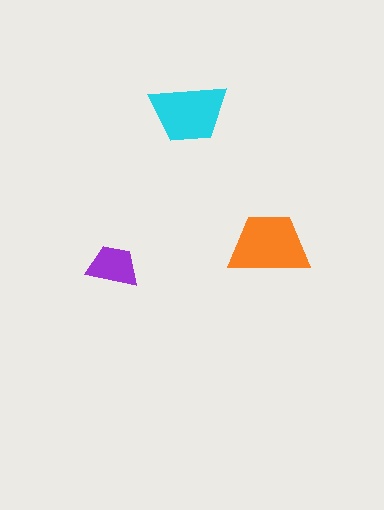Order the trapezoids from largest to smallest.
the orange one, the cyan one, the purple one.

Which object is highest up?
The cyan trapezoid is topmost.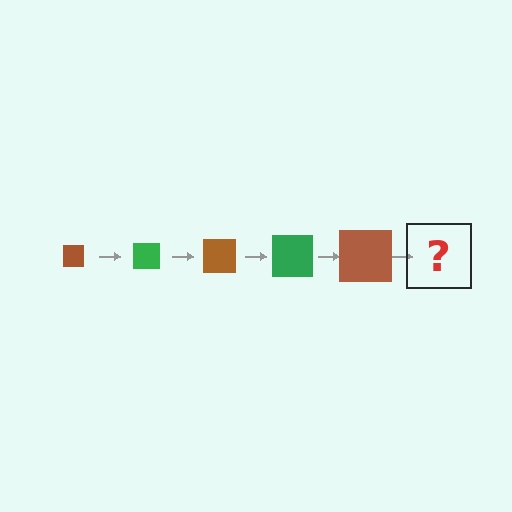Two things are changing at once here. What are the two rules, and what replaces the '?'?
The two rules are that the square grows larger each step and the color cycles through brown and green. The '?' should be a green square, larger than the previous one.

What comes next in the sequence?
The next element should be a green square, larger than the previous one.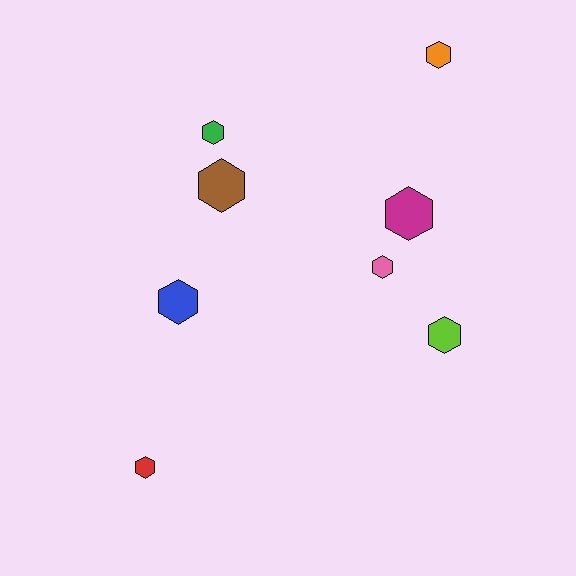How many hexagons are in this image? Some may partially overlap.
There are 8 hexagons.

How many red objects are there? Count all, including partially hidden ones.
There is 1 red object.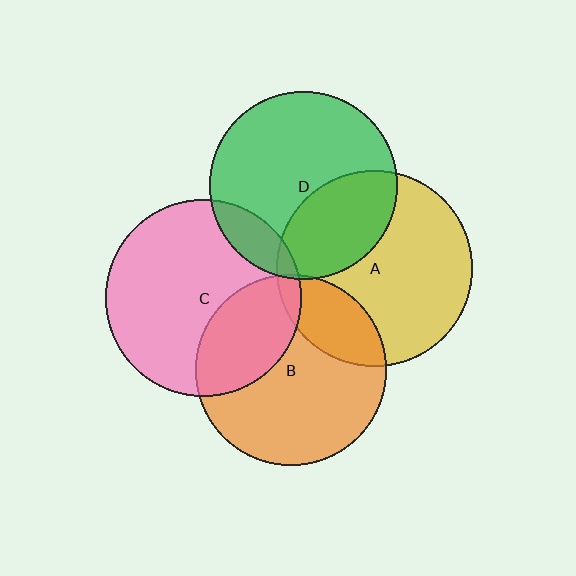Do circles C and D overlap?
Yes.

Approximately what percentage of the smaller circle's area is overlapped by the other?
Approximately 10%.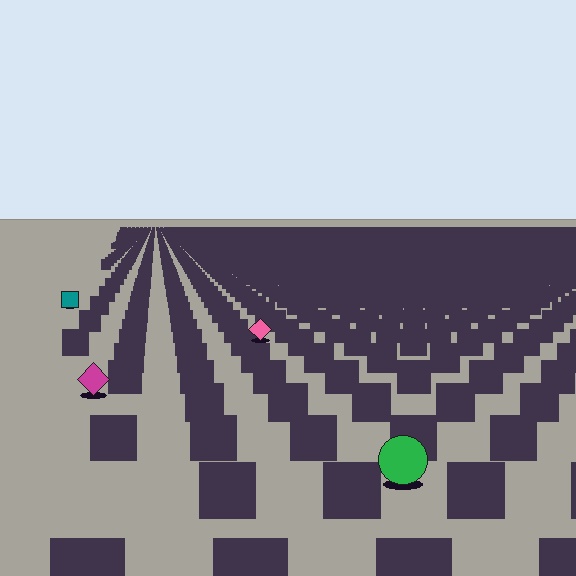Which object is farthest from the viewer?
The teal square is farthest from the viewer. It appears smaller and the ground texture around it is denser.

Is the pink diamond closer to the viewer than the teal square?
Yes. The pink diamond is closer — you can tell from the texture gradient: the ground texture is coarser near it.